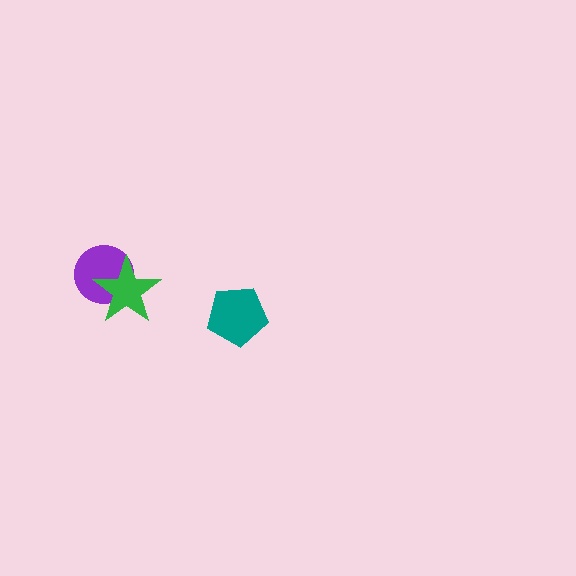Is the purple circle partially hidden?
Yes, it is partially covered by another shape.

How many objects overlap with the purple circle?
1 object overlaps with the purple circle.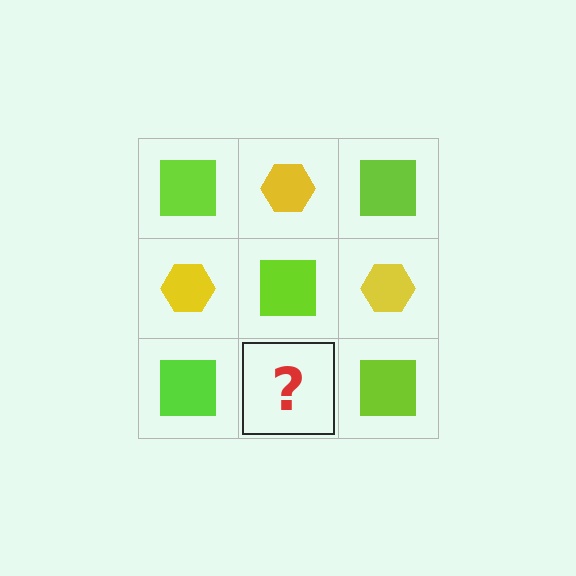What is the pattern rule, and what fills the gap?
The rule is that it alternates lime square and yellow hexagon in a checkerboard pattern. The gap should be filled with a yellow hexagon.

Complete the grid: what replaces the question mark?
The question mark should be replaced with a yellow hexagon.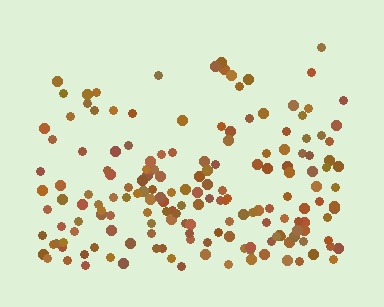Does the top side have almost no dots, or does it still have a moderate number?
Still a moderate number, just noticeably fewer than the bottom.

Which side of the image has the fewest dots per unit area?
The top.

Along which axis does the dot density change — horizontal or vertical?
Vertical.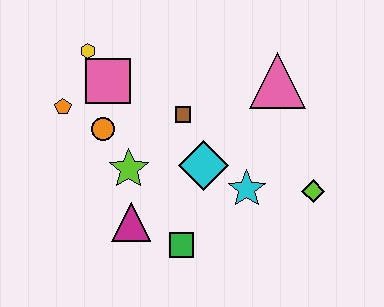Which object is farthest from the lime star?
The lime diamond is farthest from the lime star.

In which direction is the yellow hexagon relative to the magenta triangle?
The yellow hexagon is above the magenta triangle.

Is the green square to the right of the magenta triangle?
Yes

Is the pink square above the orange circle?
Yes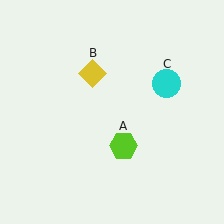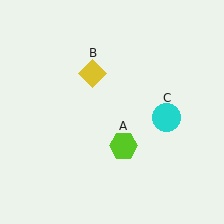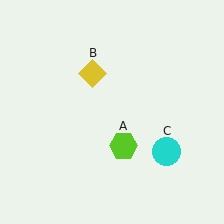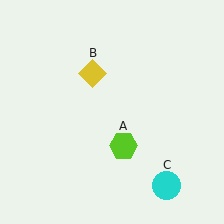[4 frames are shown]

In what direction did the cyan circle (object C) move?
The cyan circle (object C) moved down.